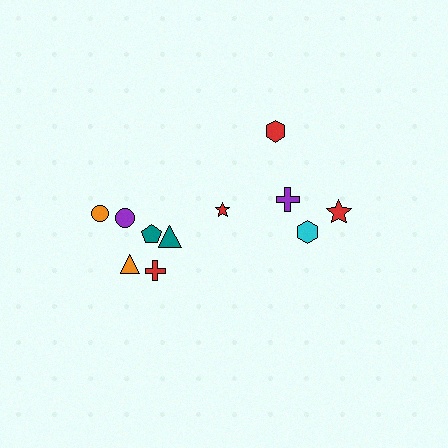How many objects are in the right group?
There are 4 objects.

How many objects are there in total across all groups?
There are 11 objects.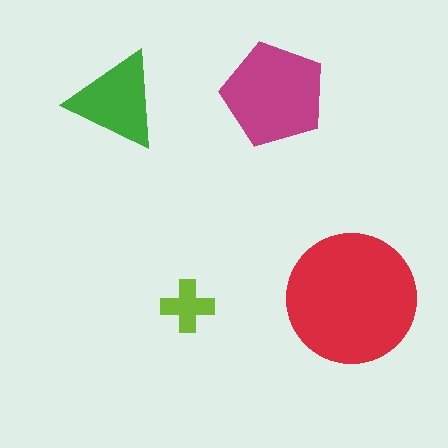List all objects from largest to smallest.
The red circle, the magenta pentagon, the green triangle, the lime cross.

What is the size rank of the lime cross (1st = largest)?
4th.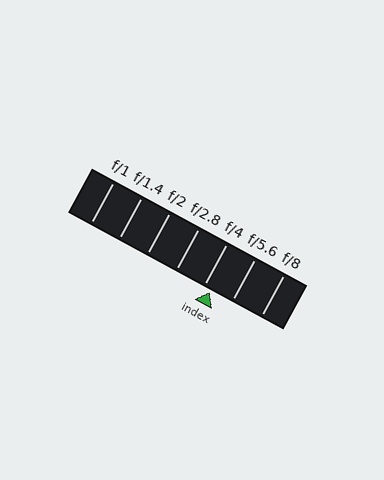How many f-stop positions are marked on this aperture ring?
There are 7 f-stop positions marked.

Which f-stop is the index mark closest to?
The index mark is closest to f/4.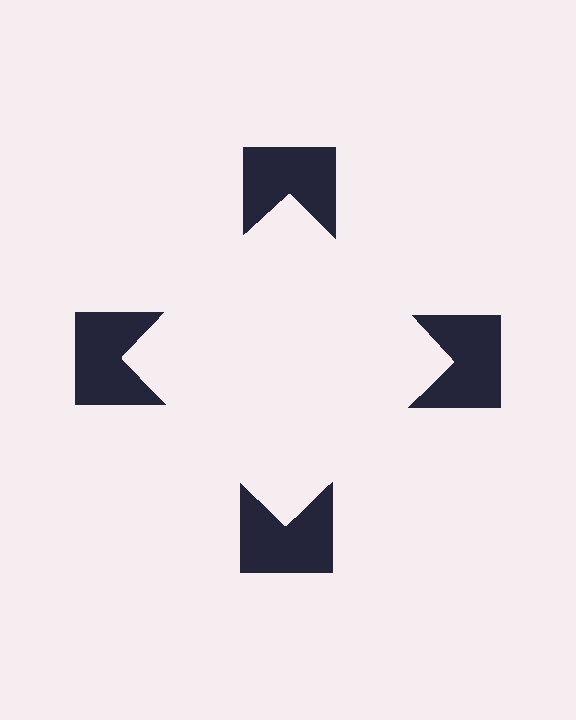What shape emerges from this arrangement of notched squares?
An illusory square — its edges are inferred from the aligned wedge cuts in the notched squares, not physically drawn.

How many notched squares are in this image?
There are 4 — one at each vertex of the illusory square.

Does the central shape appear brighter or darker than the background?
It typically appears slightly brighter than the background, even though no actual brightness change is drawn.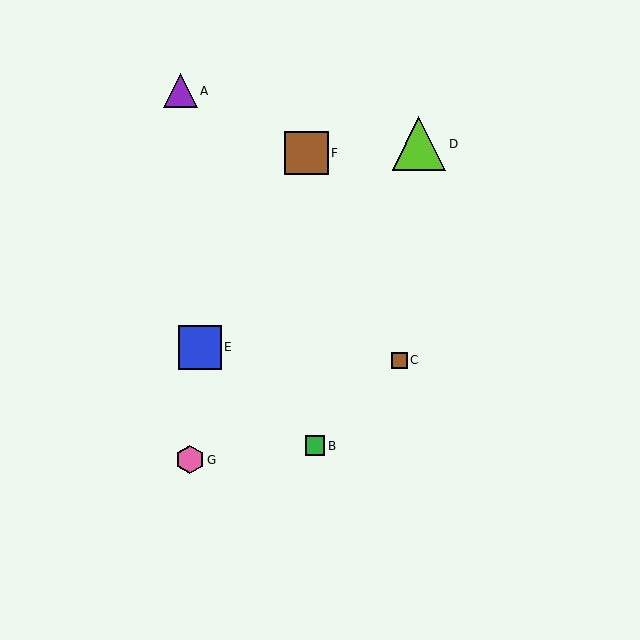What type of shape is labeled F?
Shape F is a brown square.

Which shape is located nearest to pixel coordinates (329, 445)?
The green square (labeled B) at (315, 446) is nearest to that location.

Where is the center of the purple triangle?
The center of the purple triangle is at (180, 91).